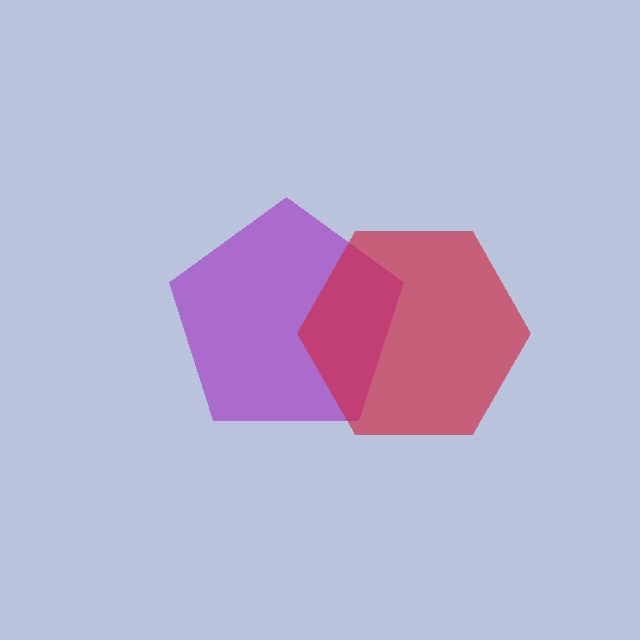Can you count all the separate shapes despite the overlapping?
Yes, there are 2 separate shapes.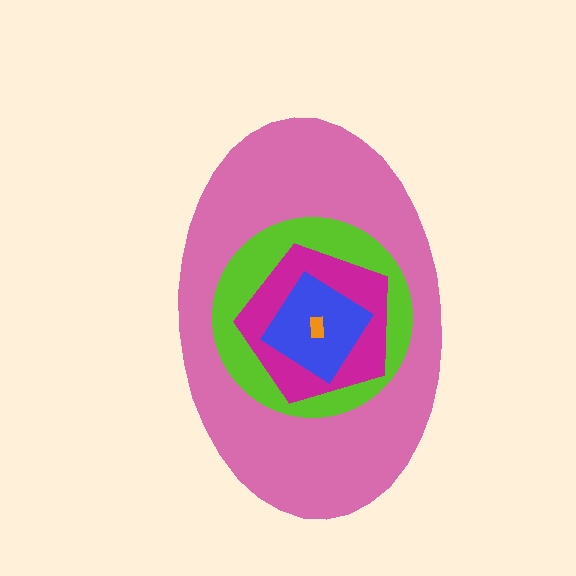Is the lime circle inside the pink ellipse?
Yes.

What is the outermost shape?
The pink ellipse.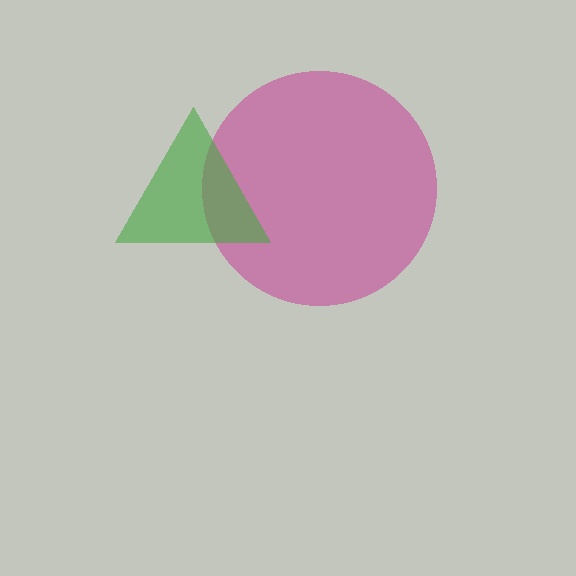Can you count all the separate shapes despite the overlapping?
Yes, there are 2 separate shapes.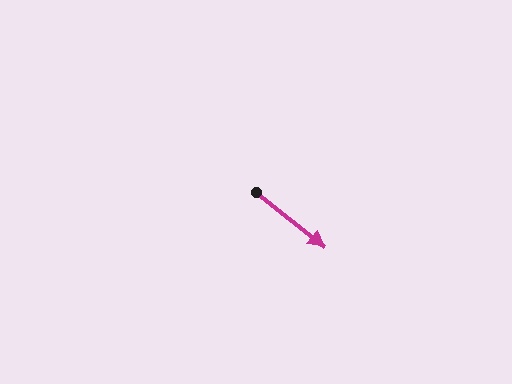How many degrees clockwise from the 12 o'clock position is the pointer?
Approximately 129 degrees.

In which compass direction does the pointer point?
Southeast.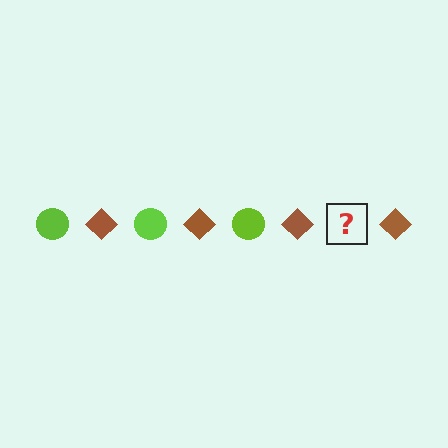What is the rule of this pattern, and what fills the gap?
The rule is that the pattern alternates between lime circle and brown diamond. The gap should be filled with a lime circle.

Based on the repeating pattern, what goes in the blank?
The blank should be a lime circle.